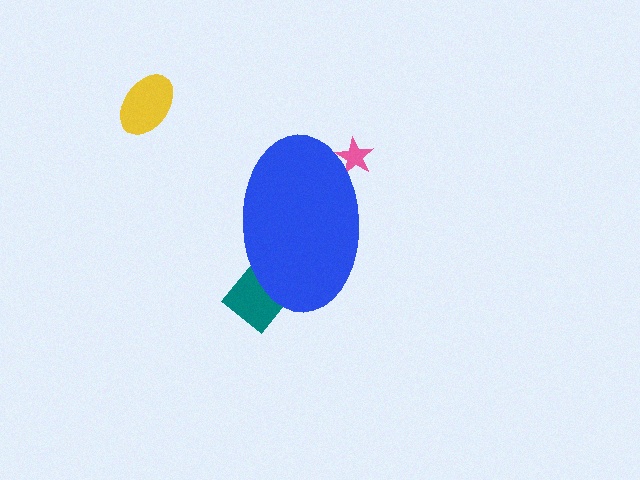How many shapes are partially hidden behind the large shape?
2 shapes are partially hidden.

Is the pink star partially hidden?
Yes, the pink star is partially hidden behind the blue ellipse.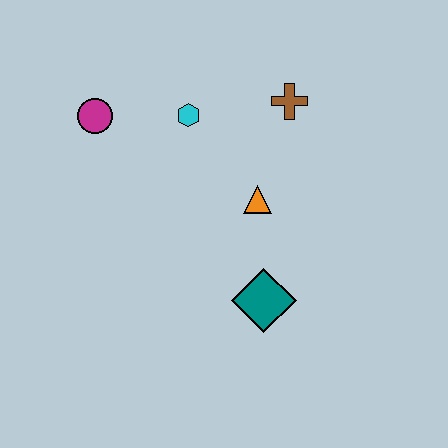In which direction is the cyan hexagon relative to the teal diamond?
The cyan hexagon is above the teal diamond.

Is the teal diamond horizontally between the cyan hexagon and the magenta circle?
No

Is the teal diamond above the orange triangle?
No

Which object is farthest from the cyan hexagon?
The teal diamond is farthest from the cyan hexagon.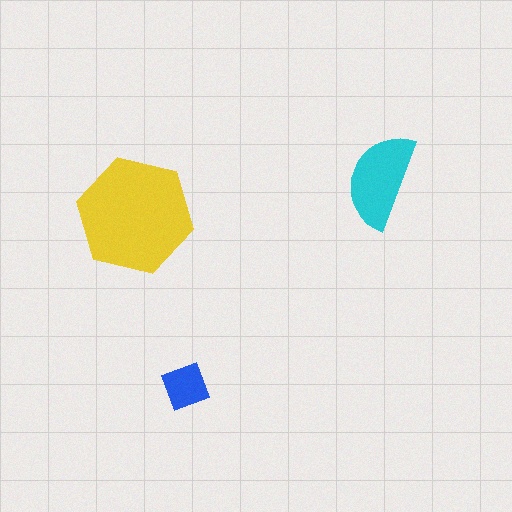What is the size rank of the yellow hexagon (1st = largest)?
1st.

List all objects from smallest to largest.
The blue square, the cyan semicircle, the yellow hexagon.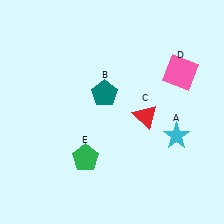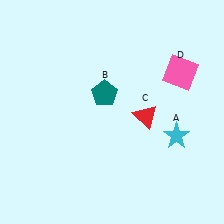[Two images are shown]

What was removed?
The green pentagon (E) was removed in Image 2.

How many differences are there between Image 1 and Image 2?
There is 1 difference between the two images.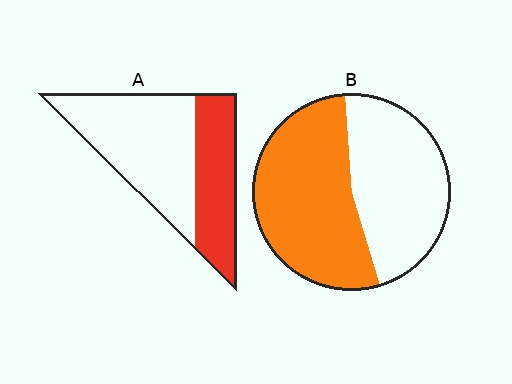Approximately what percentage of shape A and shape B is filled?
A is approximately 40% and B is approximately 55%.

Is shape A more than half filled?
No.